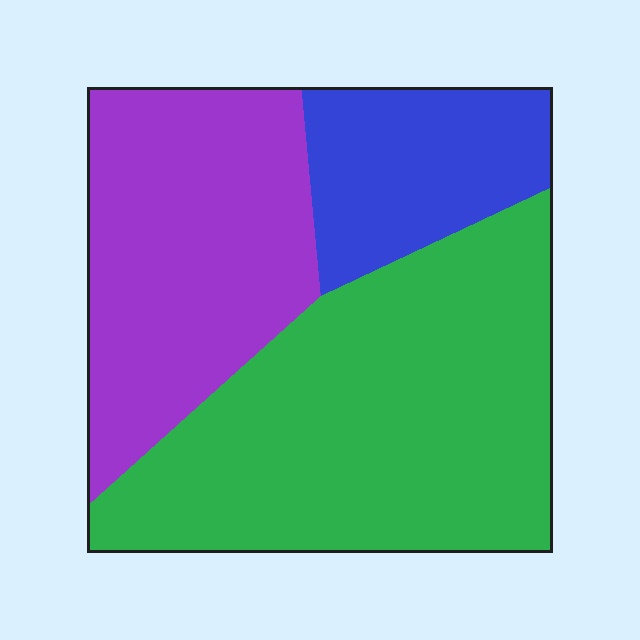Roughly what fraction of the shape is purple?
Purple covers about 35% of the shape.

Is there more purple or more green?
Green.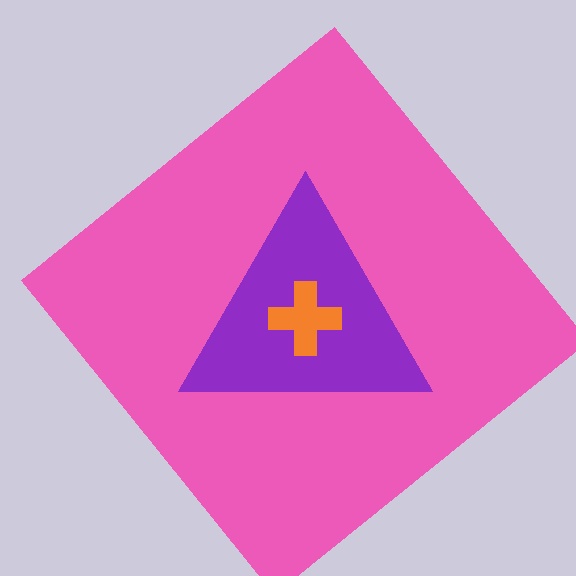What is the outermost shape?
The pink diamond.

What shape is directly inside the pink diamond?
The purple triangle.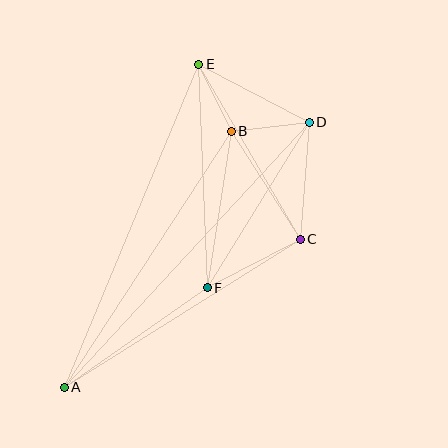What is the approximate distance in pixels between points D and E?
The distance between D and E is approximately 125 pixels.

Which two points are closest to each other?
Points B and E are closest to each other.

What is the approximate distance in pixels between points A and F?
The distance between A and F is approximately 174 pixels.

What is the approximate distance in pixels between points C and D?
The distance between C and D is approximately 117 pixels.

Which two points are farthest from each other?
Points A and D are farthest from each other.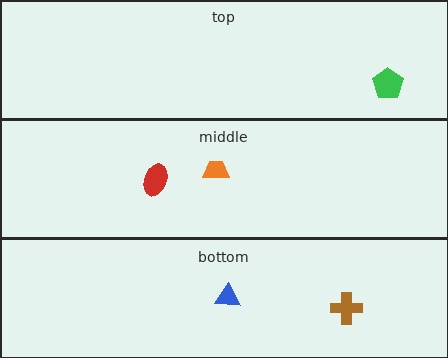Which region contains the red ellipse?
The middle region.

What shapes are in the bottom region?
The brown cross, the blue triangle.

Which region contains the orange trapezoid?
The middle region.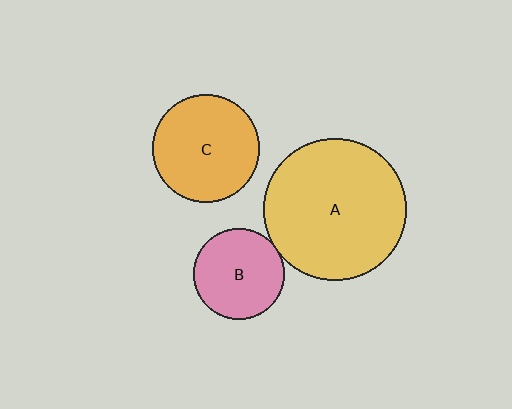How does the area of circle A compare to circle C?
Approximately 1.8 times.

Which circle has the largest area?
Circle A (yellow).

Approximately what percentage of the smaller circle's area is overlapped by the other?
Approximately 5%.